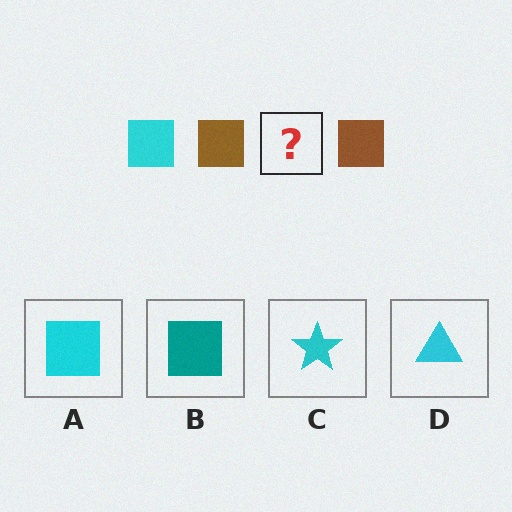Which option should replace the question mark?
Option A.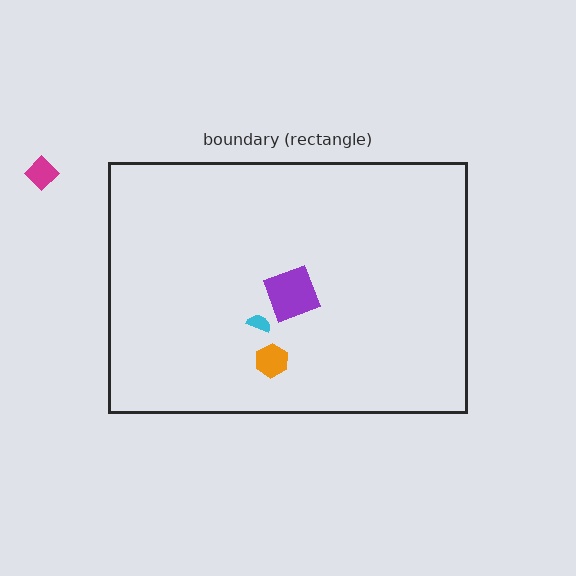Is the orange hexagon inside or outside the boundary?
Inside.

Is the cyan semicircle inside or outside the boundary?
Inside.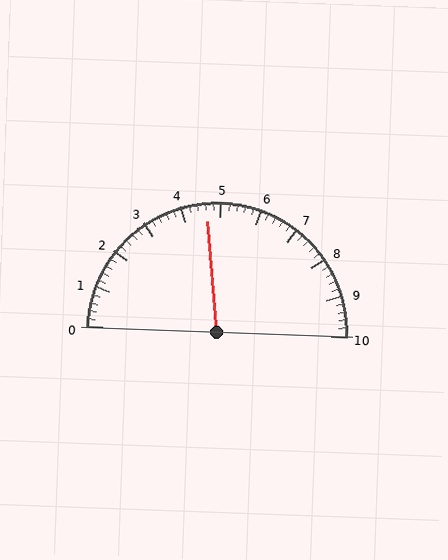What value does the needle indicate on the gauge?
The needle indicates approximately 4.6.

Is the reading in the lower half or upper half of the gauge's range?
The reading is in the lower half of the range (0 to 10).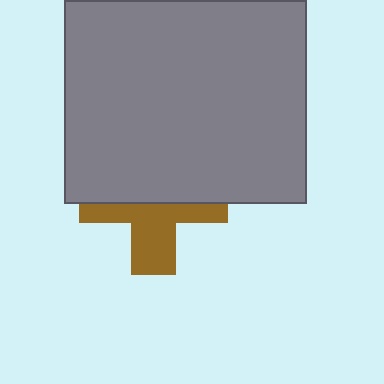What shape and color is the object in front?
The object in front is a gray rectangle.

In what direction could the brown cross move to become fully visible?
The brown cross could move down. That would shift it out from behind the gray rectangle entirely.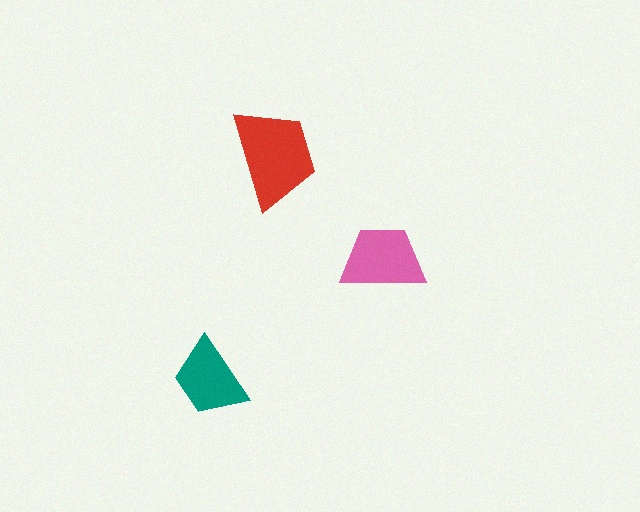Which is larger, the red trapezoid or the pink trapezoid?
The red one.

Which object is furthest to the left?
The teal trapezoid is leftmost.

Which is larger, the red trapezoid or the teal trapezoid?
The red one.